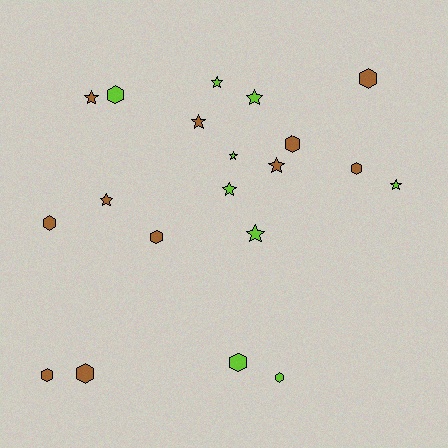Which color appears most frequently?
Brown, with 11 objects.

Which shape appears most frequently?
Star, with 10 objects.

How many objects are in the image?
There are 20 objects.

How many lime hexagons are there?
There are 3 lime hexagons.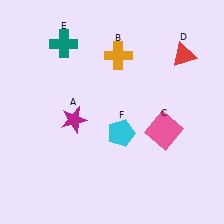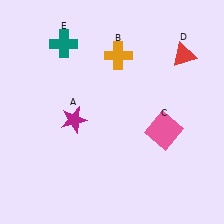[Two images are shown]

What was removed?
The cyan pentagon (F) was removed in Image 2.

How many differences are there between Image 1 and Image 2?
There is 1 difference between the two images.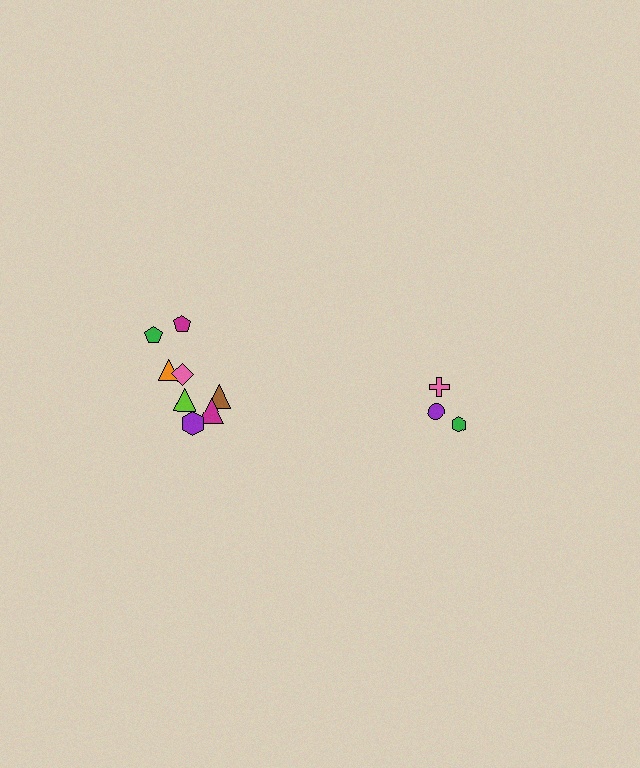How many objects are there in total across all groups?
There are 11 objects.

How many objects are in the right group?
There are 3 objects.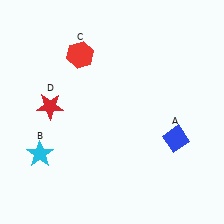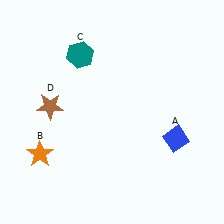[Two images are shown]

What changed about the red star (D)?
In Image 1, D is red. In Image 2, it changed to brown.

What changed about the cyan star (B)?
In Image 1, B is cyan. In Image 2, it changed to orange.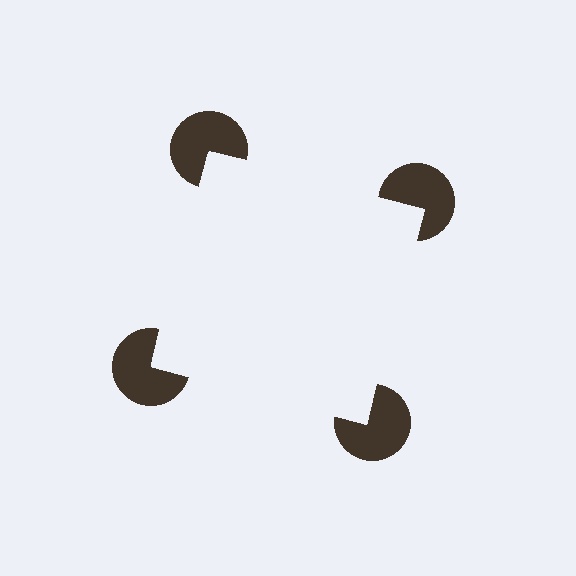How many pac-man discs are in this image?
There are 4 — one at each vertex of the illusory square.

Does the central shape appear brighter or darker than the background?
It typically appears slightly brighter than the background, even though no actual brightness change is drawn.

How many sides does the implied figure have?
4 sides.